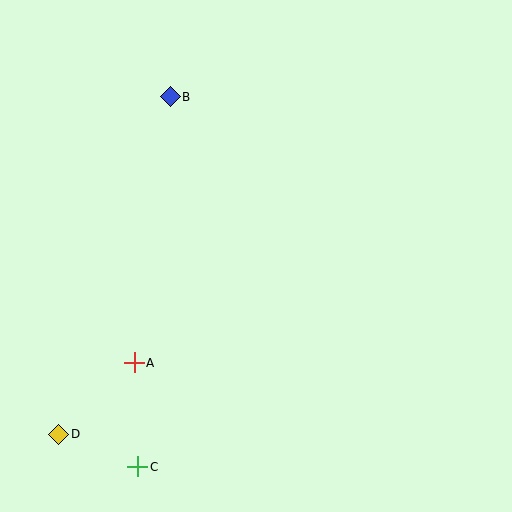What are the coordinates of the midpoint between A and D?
The midpoint between A and D is at (97, 398).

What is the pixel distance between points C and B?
The distance between C and B is 371 pixels.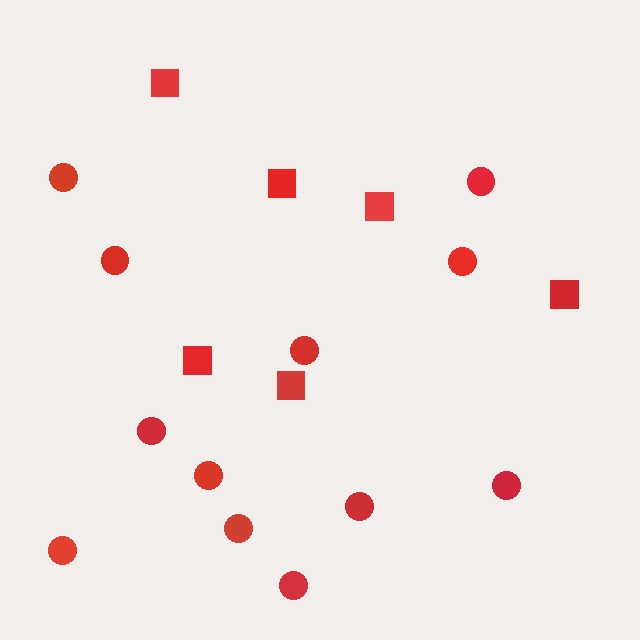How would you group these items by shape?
There are 2 groups: one group of circles (12) and one group of squares (6).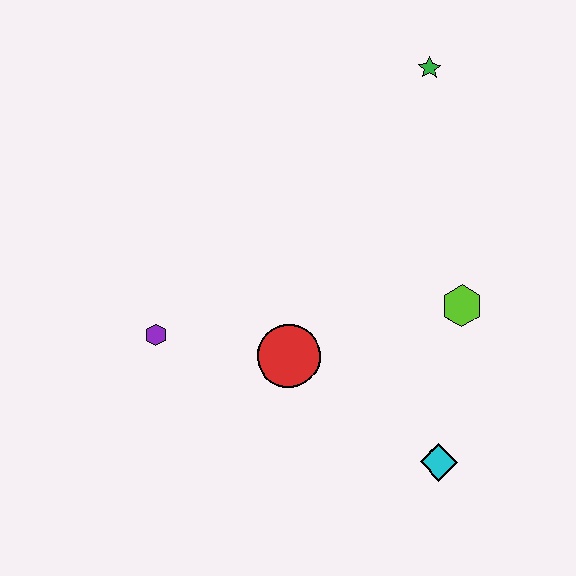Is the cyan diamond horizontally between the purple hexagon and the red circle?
No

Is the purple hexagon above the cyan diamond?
Yes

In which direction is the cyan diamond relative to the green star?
The cyan diamond is below the green star.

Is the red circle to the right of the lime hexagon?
No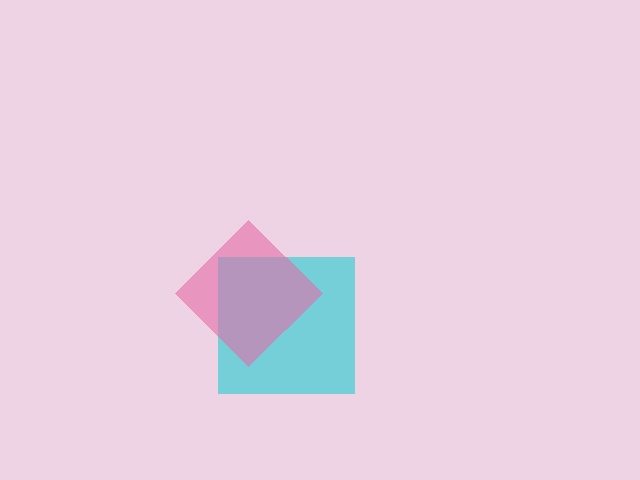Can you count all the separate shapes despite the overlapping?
Yes, there are 2 separate shapes.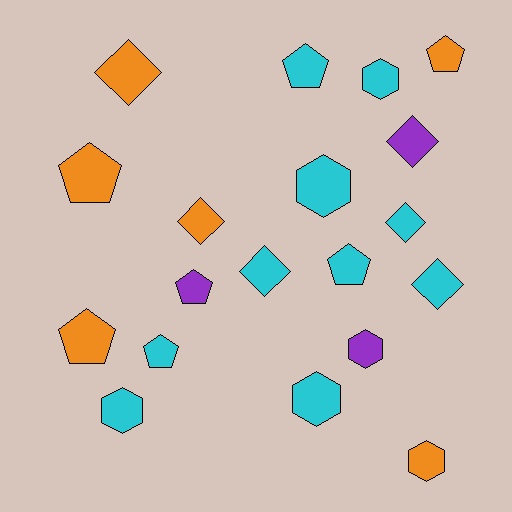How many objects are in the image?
There are 19 objects.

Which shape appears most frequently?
Pentagon, with 7 objects.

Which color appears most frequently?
Cyan, with 10 objects.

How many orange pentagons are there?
There are 3 orange pentagons.